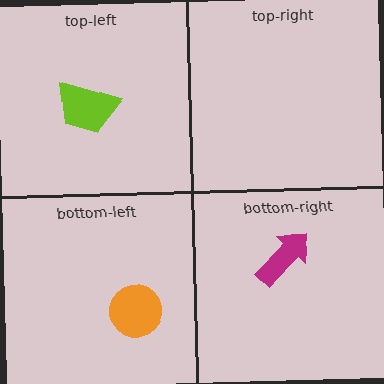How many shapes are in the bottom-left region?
1.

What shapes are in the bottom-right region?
The magenta arrow.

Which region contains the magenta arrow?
The bottom-right region.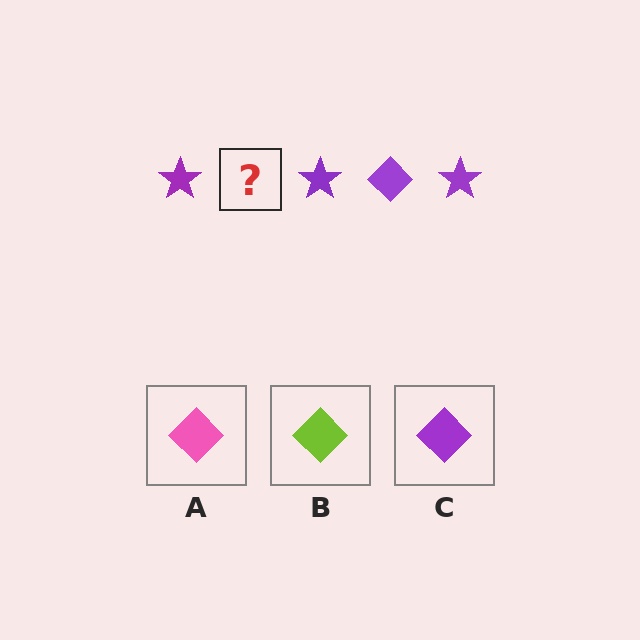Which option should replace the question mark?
Option C.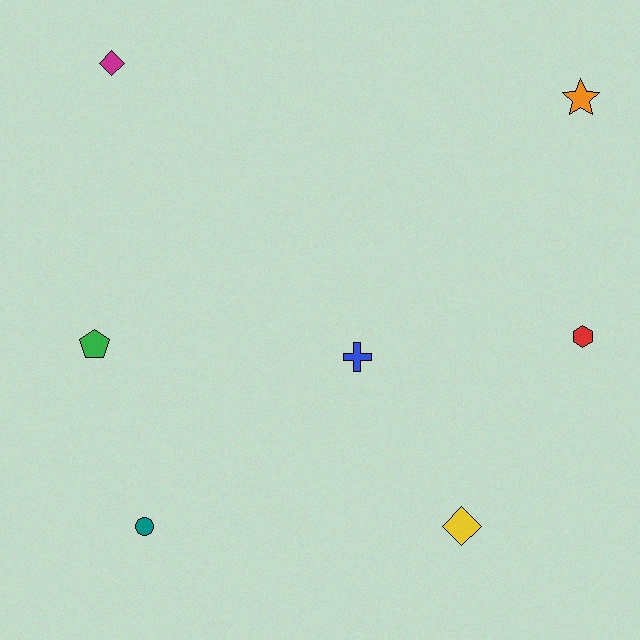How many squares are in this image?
There are no squares.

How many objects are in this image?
There are 7 objects.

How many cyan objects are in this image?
There are no cyan objects.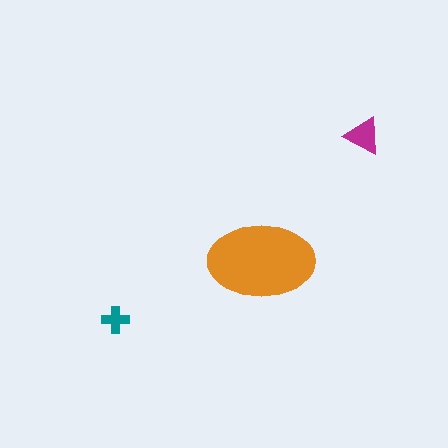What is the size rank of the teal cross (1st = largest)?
3rd.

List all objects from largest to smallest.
The orange ellipse, the magenta triangle, the teal cross.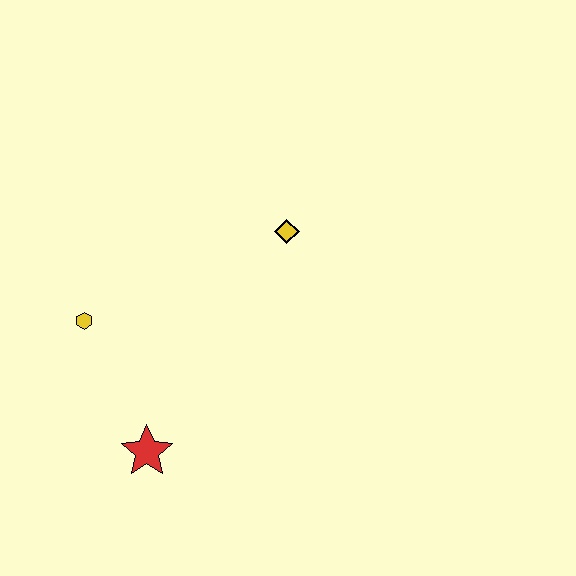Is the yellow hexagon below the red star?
No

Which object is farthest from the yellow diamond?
The red star is farthest from the yellow diamond.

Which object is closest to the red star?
The yellow hexagon is closest to the red star.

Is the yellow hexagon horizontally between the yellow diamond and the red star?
No